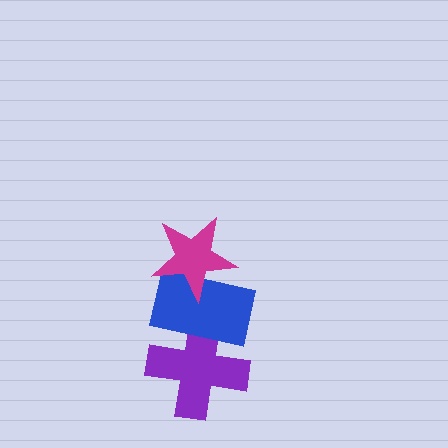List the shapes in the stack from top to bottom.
From top to bottom: the magenta star, the blue rectangle, the purple cross.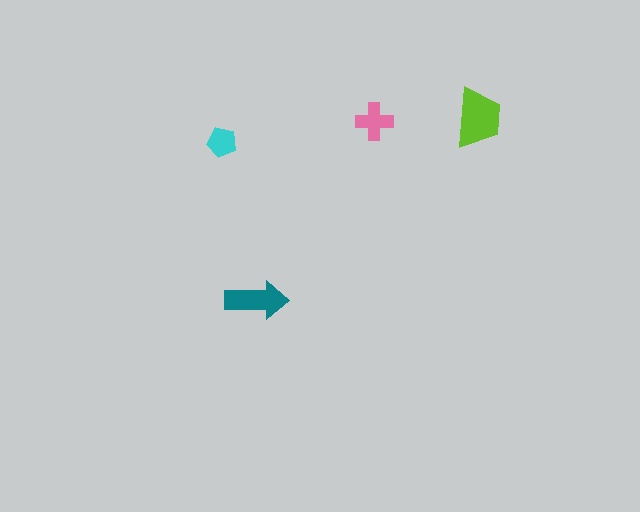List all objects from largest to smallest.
The lime trapezoid, the teal arrow, the pink cross, the cyan pentagon.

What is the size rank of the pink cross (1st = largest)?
3rd.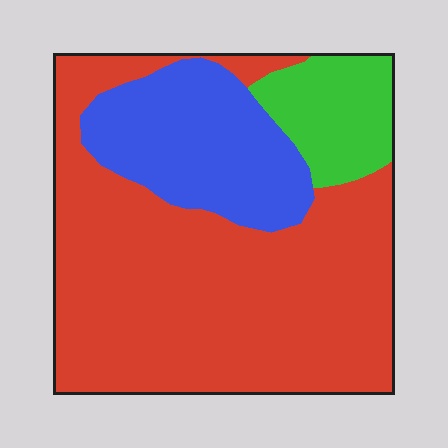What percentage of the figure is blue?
Blue covers about 20% of the figure.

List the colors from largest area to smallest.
From largest to smallest: red, blue, green.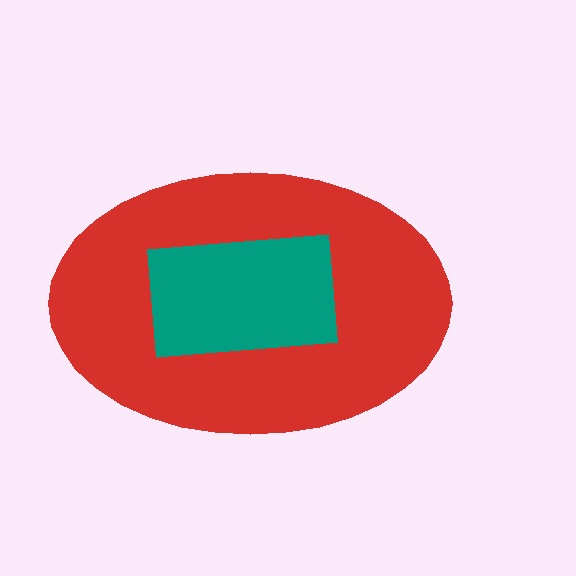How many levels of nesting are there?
2.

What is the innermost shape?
The teal rectangle.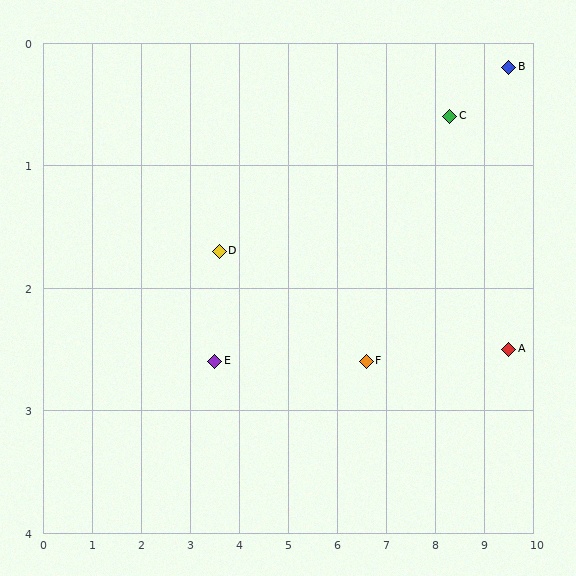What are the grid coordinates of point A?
Point A is at approximately (9.5, 2.5).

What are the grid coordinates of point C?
Point C is at approximately (8.3, 0.6).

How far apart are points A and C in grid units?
Points A and C are about 2.2 grid units apart.